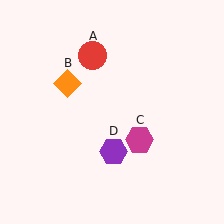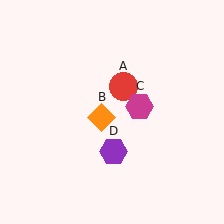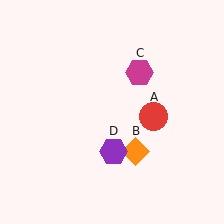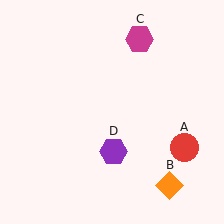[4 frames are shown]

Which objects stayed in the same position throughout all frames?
Purple hexagon (object D) remained stationary.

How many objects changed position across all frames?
3 objects changed position: red circle (object A), orange diamond (object B), magenta hexagon (object C).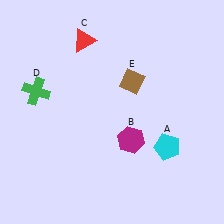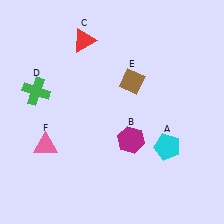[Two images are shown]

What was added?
A pink triangle (F) was added in Image 2.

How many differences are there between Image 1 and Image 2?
There is 1 difference between the two images.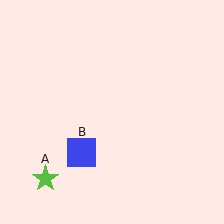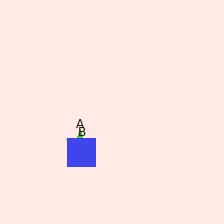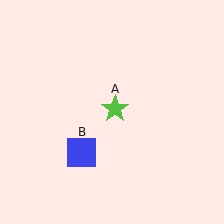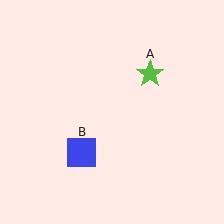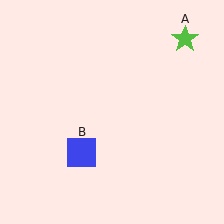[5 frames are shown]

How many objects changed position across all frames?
1 object changed position: lime star (object A).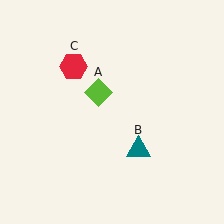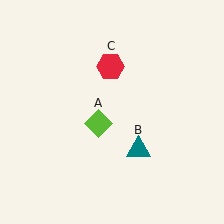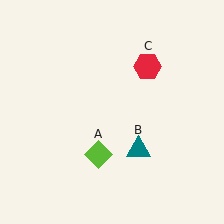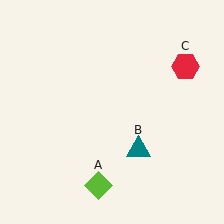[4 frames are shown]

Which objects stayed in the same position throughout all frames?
Teal triangle (object B) remained stationary.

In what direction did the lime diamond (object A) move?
The lime diamond (object A) moved down.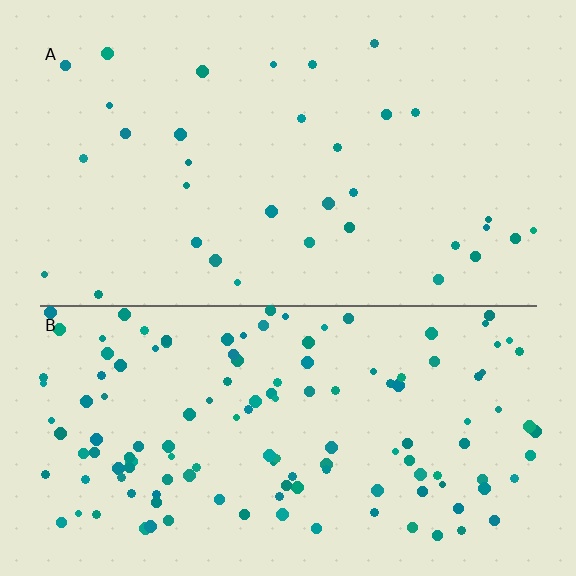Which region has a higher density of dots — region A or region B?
B (the bottom).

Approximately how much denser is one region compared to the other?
Approximately 3.9× — region B over region A.